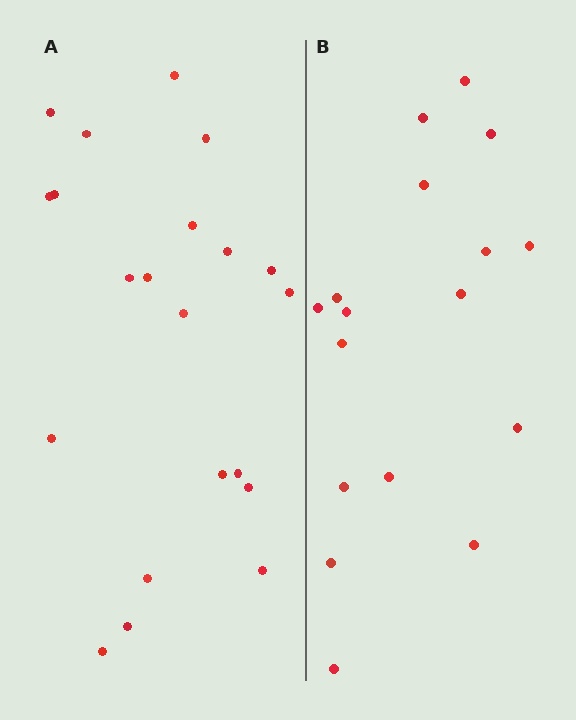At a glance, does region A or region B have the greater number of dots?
Region A (the left region) has more dots.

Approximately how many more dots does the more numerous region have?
Region A has about 4 more dots than region B.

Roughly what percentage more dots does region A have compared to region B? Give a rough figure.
About 25% more.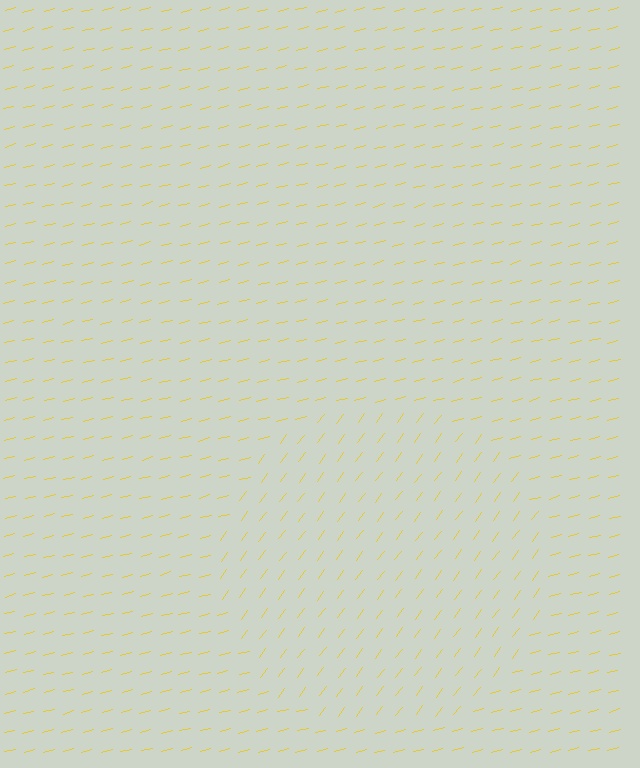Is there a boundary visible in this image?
Yes, there is a texture boundary formed by a change in line orientation.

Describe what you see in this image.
The image is filled with small yellow line segments. A circle region in the image has lines oriented differently from the surrounding lines, creating a visible texture boundary.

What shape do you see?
I see a circle.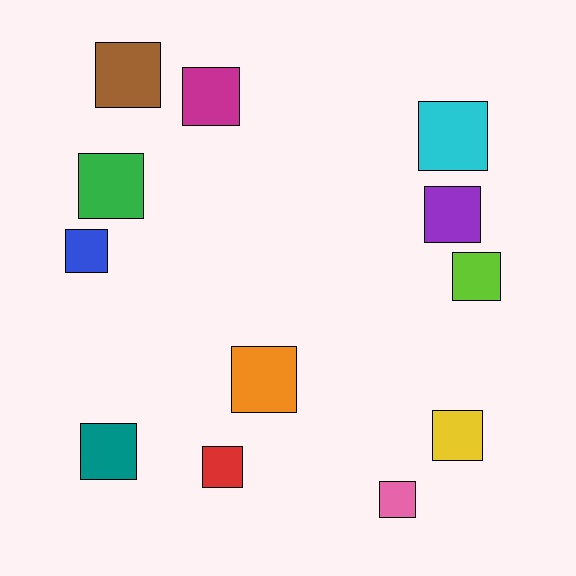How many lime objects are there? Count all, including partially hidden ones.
There is 1 lime object.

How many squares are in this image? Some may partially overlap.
There are 12 squares.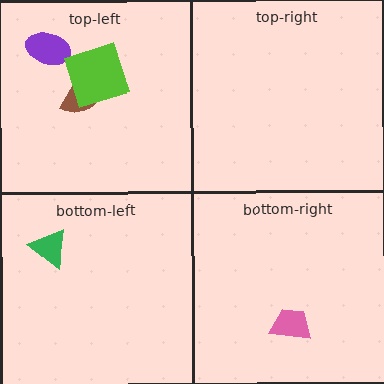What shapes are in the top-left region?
The purple ellipse, the brown semicircle, the lime square.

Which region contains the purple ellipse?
The top-left region.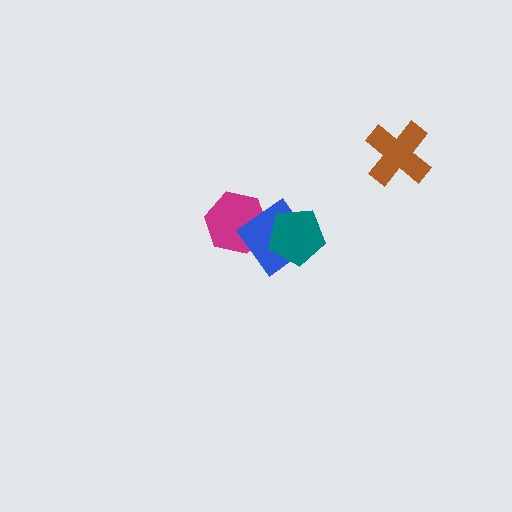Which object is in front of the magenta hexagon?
The blue diamond is in front of the magenta hexagon.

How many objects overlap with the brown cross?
0 objects overlap with the brown cross.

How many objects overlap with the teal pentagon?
1 object overlaps with the teal pentagon.